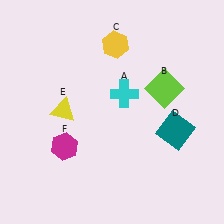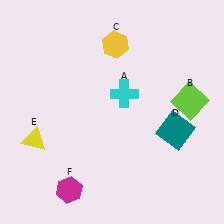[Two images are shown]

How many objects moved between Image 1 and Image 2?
3 objects moved between the two images.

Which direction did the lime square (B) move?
The lime square (B) moved right.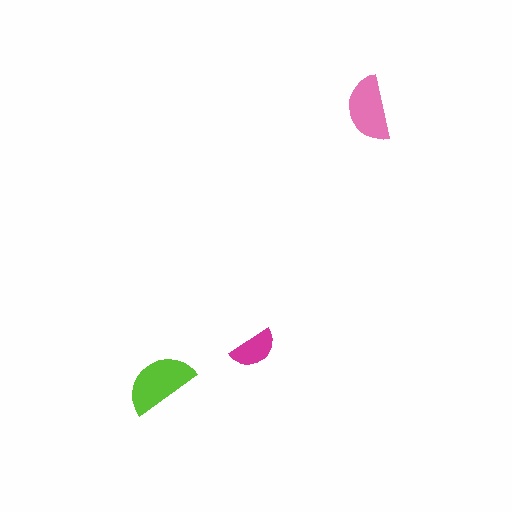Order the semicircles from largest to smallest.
the lime one, the pink one, the magenta one.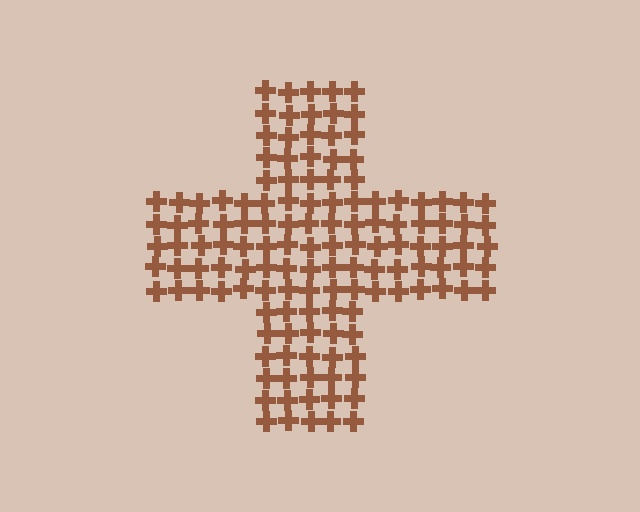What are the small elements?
The small elements are crosses.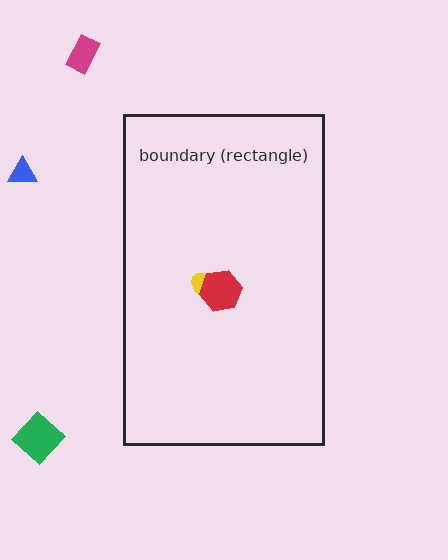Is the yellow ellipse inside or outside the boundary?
Inside.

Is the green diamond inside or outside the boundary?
Outside.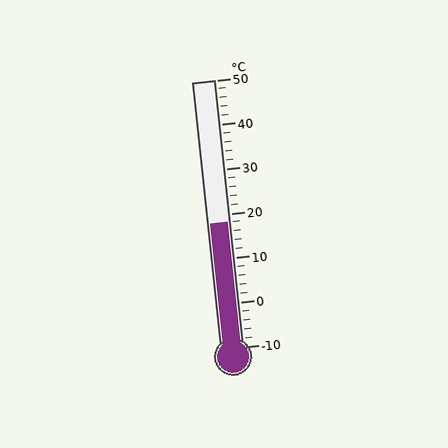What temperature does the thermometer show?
The thermometer shows approximately 18°C.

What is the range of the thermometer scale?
The thermometer scale ranges from -10°C to 50°C.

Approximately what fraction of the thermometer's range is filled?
The thermometer is filled to approximately 45% of its range.